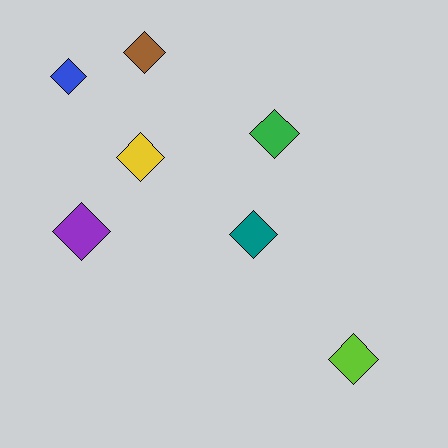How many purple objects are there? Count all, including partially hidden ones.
There is 1 purple object.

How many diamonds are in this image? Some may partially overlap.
There are 7 diamonds.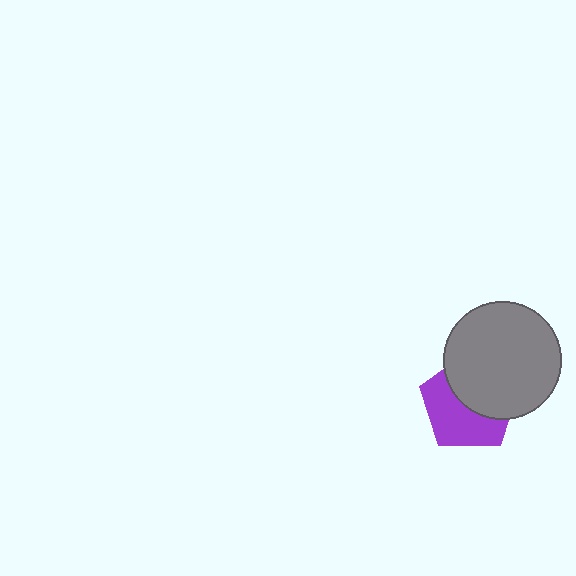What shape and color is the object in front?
The object in front is a gray circle.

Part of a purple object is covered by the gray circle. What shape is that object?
It is a pentagon.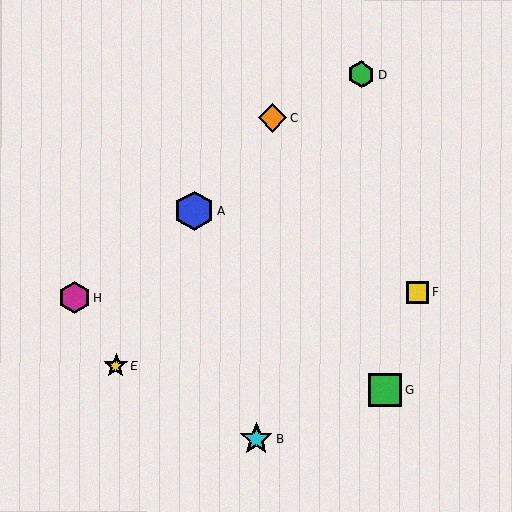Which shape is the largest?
The blue hexagon (labeled A) is the largest.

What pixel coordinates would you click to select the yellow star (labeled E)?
Click at (116, 366) to select the yellow star E.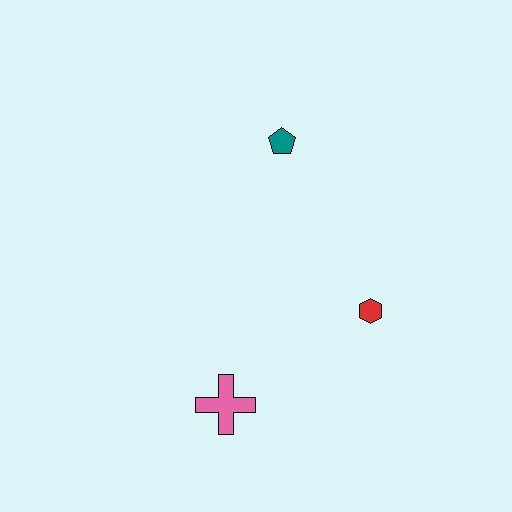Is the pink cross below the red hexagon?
Yes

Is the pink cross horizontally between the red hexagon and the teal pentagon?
No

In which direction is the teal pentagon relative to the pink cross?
The teal pentagon is above the pink cross.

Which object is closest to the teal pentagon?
The red hexagon is closest to the teal pentagon.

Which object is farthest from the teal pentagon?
The pink cross is farthest from the teal pentagon.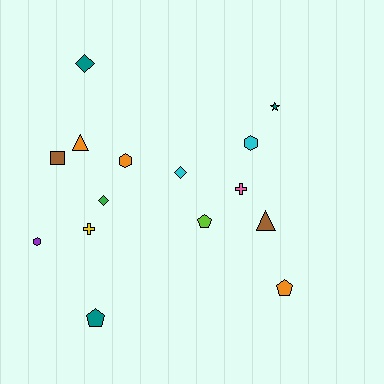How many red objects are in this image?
There are no red objects.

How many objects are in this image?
There are 15 objects.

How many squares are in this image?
There is 1 square.